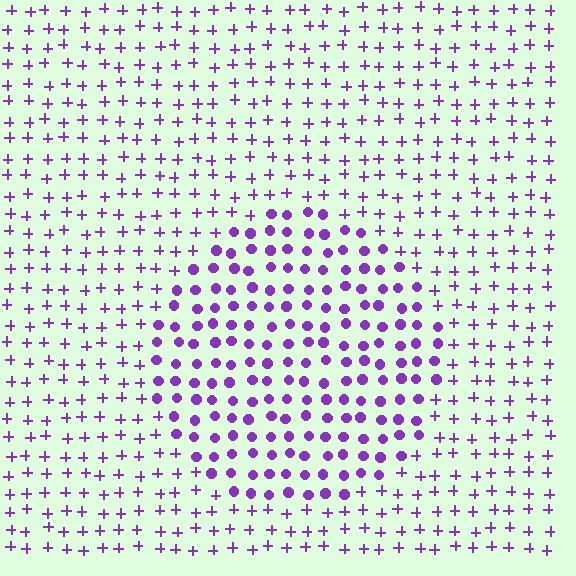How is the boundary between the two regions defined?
The boundary is defined by a change in element shape: circles inside vs. plus signs outside. All elements share the same color and spacing.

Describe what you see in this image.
The image is filled with small purple elements arranged in a uniform grid. A circle-shaped region contains circles, while the surrounding area contains plus signs. The boundary is defined purely by the change in element shape.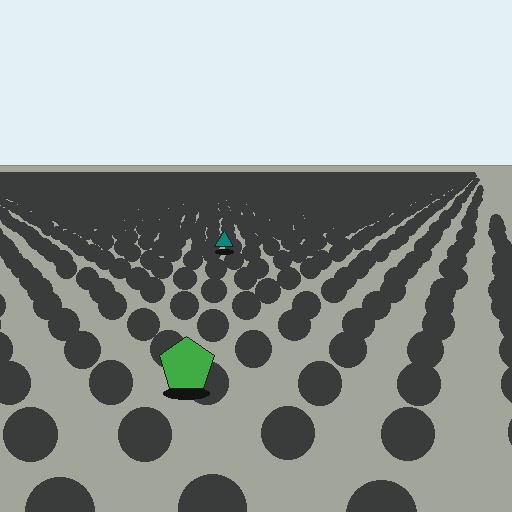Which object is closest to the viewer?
The green pentagon is closest. The texture marks near it are larger and more spread out.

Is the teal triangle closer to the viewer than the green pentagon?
No. The green pentagon is closer — you can tell from the texture gradient: the ground texture is coarser near it.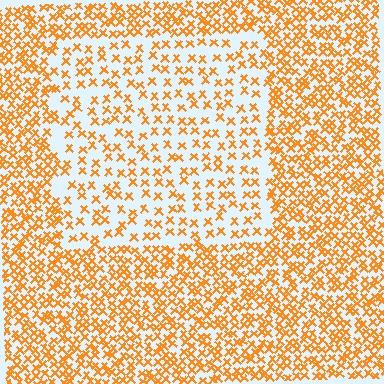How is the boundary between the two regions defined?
The boundary is defined by a change in element density (approximately 2.1x ratio). All elements are the same color, size, and shape.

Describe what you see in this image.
The image contains small orange elements arranged at two different densities. A rectangle-shaped region is visible where the elements are less densely packed than the surrounding area.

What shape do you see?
I see a rectangle.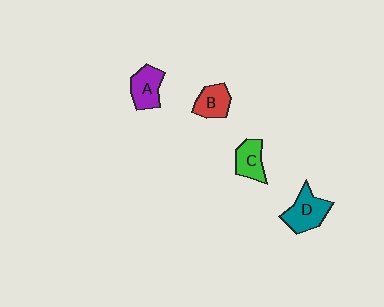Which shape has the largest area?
Shape D (teal).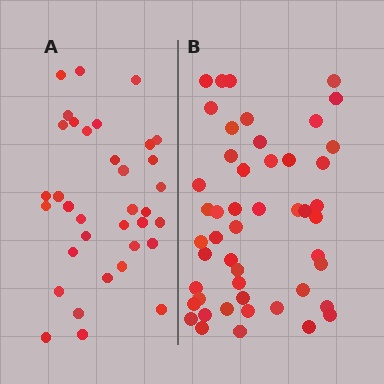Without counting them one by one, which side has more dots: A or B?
Region B (the right region) has more dots.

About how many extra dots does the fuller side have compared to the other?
Region B has approximately 15 more dots than region A.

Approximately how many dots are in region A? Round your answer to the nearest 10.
About 40 dots. (The exact count is 35, which rounds to 40.)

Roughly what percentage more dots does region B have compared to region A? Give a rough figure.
About 40% more.